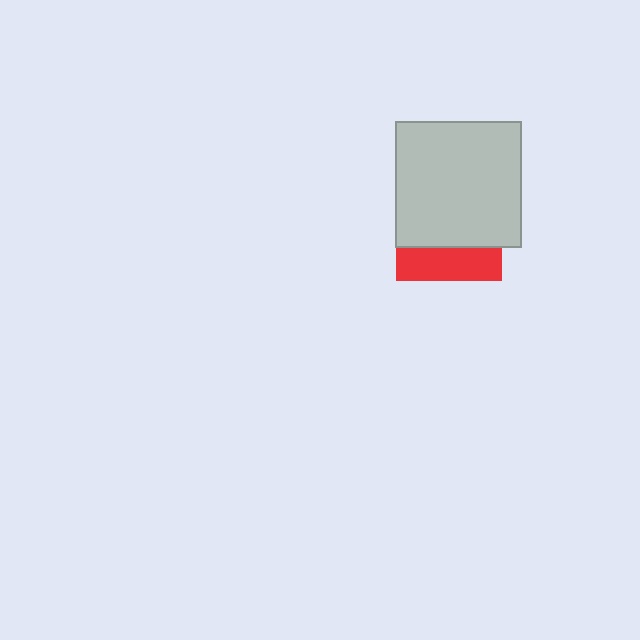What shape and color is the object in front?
The object in front is a light gray square.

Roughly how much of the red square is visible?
A small part of it is visible (roughly 32%).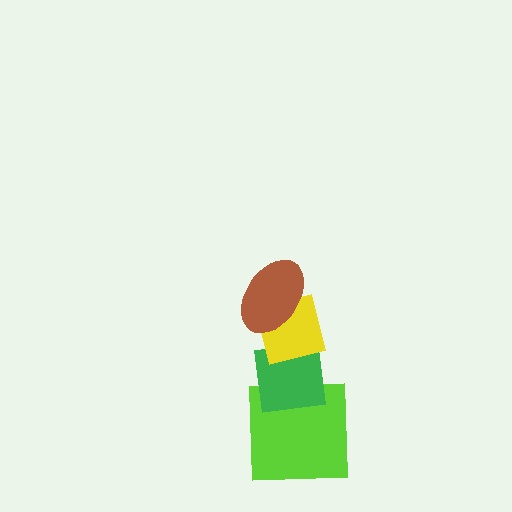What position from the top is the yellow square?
The yellow square is 2nd from the top.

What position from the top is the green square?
The green square is 3rd from the top.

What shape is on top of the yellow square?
The brown ellipse is on top of the yellow square.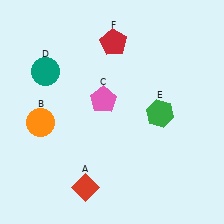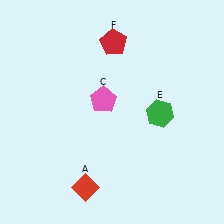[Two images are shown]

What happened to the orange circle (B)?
The orange circle (B) was removed in Image 2. It was in the bottom-left area of Image 1.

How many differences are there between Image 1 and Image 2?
There are 2 differences between the two images.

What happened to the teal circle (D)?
The teal circle (D) was removed in Image 2. It was in the top-left area of Image 1.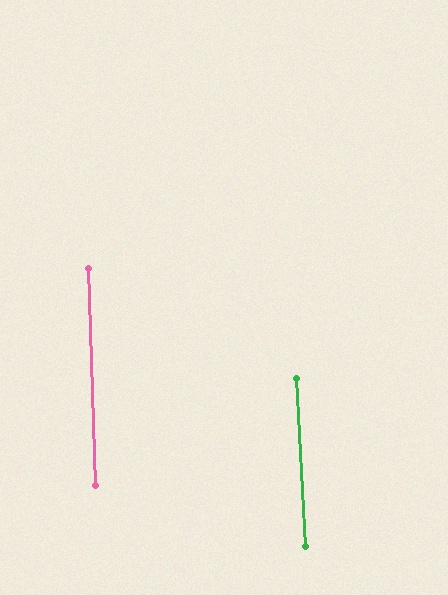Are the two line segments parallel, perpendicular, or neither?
Parallel — their directions differ by only 1.3°.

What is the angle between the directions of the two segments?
Approximately 1 degree.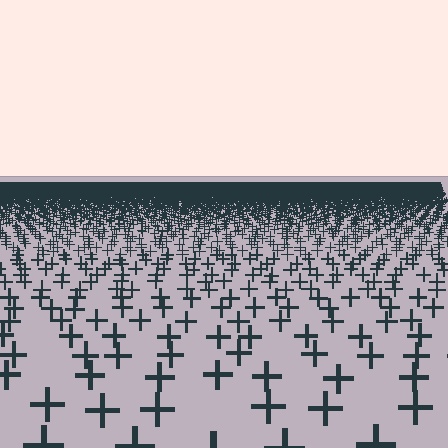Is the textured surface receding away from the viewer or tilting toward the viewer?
The surface is receding away from the viewer. Texture elements get smaller and denser toward the top.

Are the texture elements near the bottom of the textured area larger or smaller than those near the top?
Larger. Near the bottom, elements are closer to the viewer and appear at a bigger on-screen size.